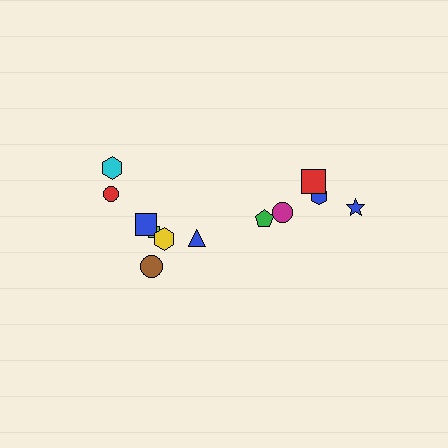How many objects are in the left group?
There are 7 objects.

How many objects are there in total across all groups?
There are 12 objects.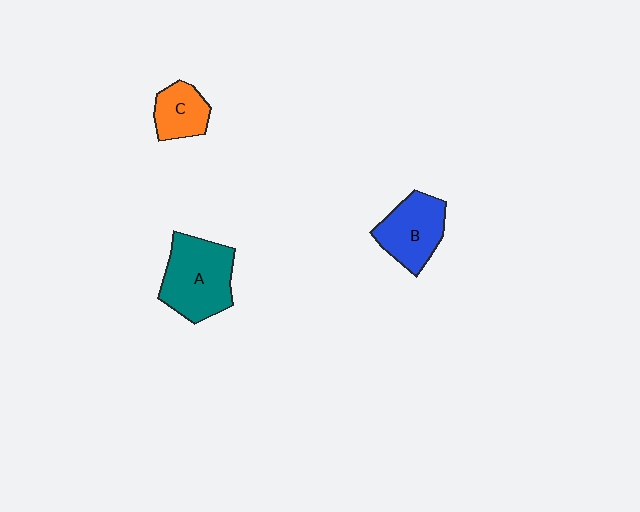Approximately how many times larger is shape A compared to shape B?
Approximately 1.3 times.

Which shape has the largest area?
Shape A (teal).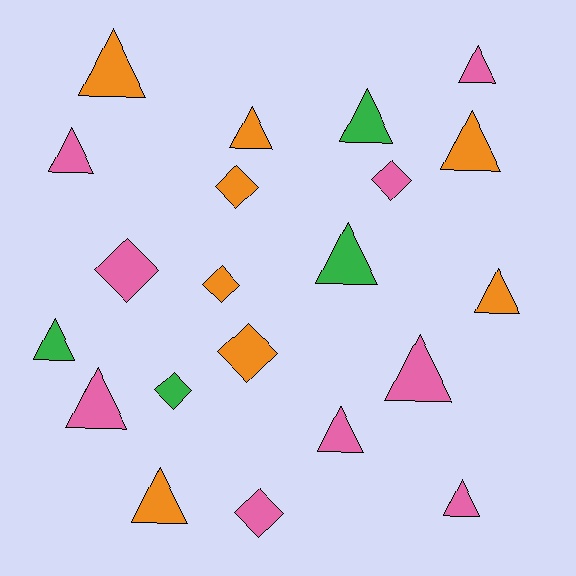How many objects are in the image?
There are 21 objects.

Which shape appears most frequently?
Triangle, with 14 objects.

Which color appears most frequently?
Pink, with 9 objects.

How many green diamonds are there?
There is 1 green diamond.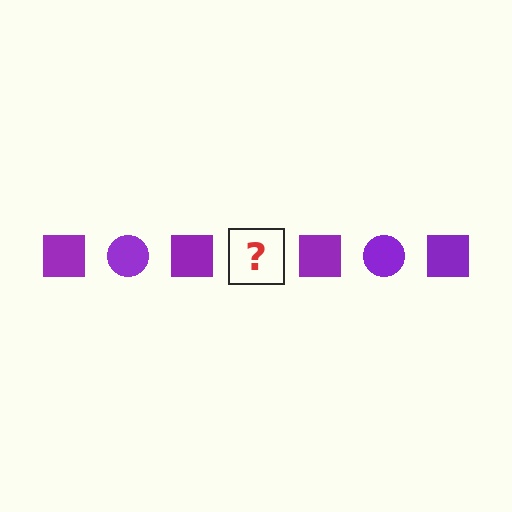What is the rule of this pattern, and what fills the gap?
The rule is that the pattern cycles through square, circle shapes in purple. The gap should be filled with a purple circle.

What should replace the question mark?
The question mark should be replaced with a purple circle.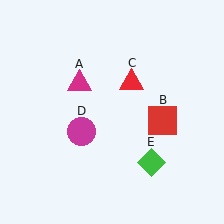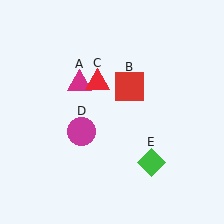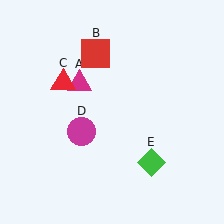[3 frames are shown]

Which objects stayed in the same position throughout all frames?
Magenta triangle (object A) and magenta circle (object D) and green diamond (object E) remained stationary.